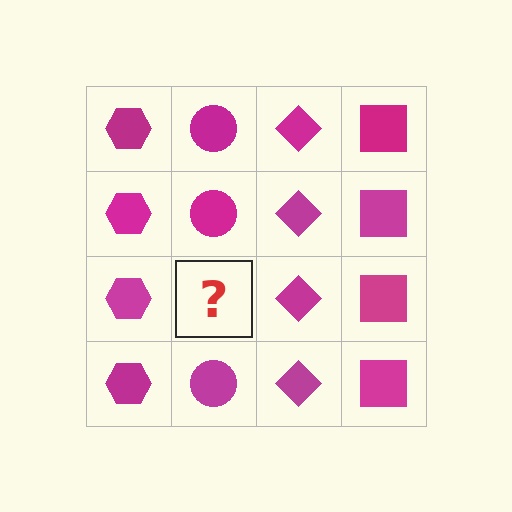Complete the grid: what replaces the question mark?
The question mark should be replaced with a magenta circle.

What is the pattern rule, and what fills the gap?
The rule is that each column has a consistent shape. The gap should be filled with a magenta circle.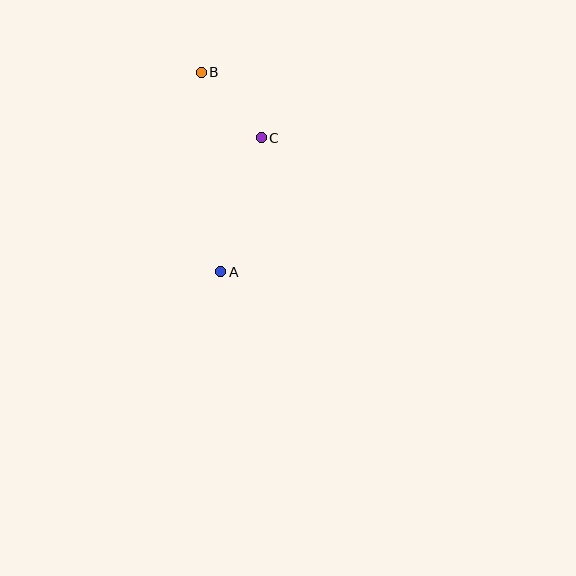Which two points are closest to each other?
Points B and C are closest to each other.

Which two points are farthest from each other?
Points A and B are farthest from each other.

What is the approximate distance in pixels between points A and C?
The distance between A and C is approximately 140 pixels.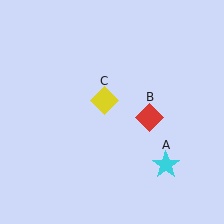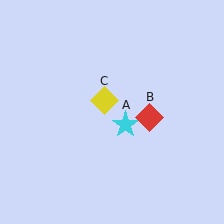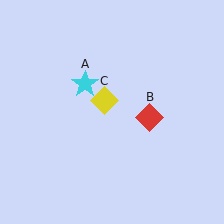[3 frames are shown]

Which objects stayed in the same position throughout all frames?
Red diamond (object B) and yellow diamond (object C) remained stationary.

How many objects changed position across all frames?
1 object changed position: cyan star (object A).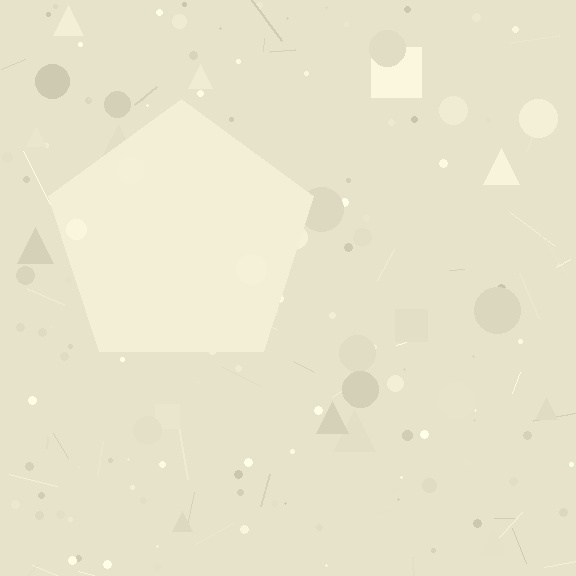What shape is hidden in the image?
A pentagon is hidden in the image.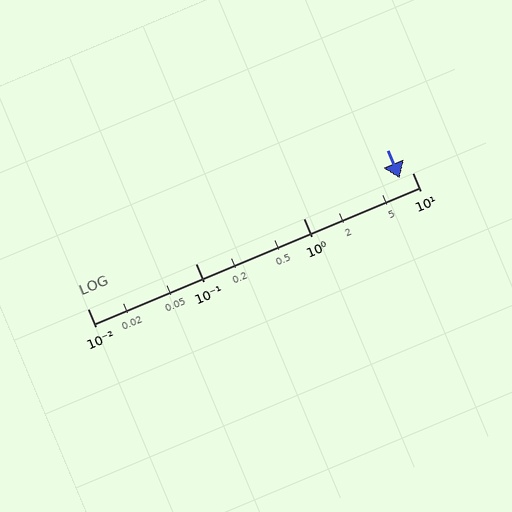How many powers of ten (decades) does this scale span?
The scale spans 3 decades, from 0.01 to 10.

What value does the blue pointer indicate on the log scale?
The pointer indicates approximately 7.7.